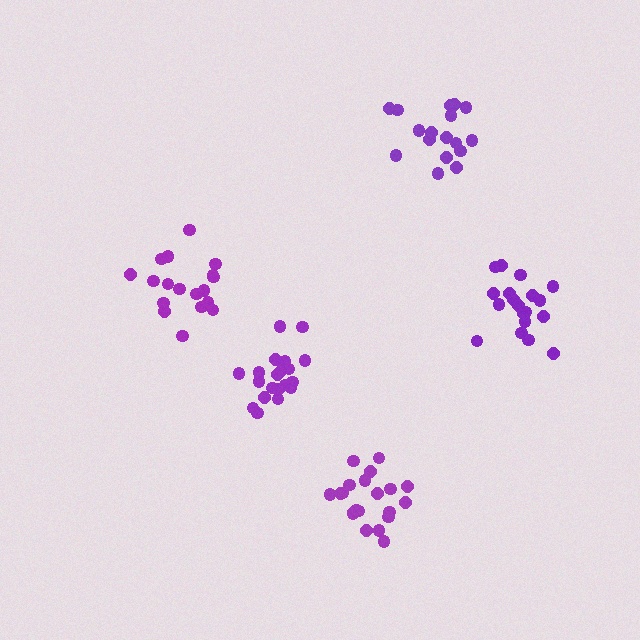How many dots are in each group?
Group 1: 18 dots, Group 2: 21 dots, Group 3: 17 dots, Group 4: 20 dots, Group 5: 19 dots (95 total).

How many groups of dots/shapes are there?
There are 5 groups.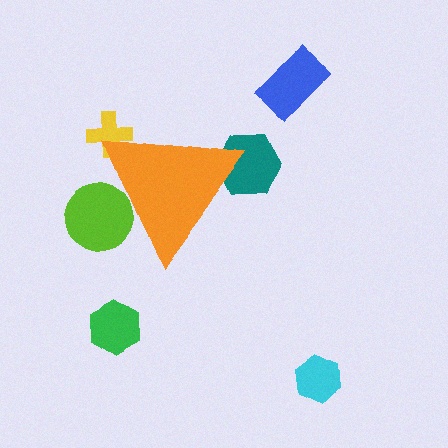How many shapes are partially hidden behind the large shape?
3 shapes are partially hidden.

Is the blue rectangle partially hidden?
No, the blue rectangle is fully visible.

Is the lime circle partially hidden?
Yes, the lime circle is partially hidden behind the orange triangle.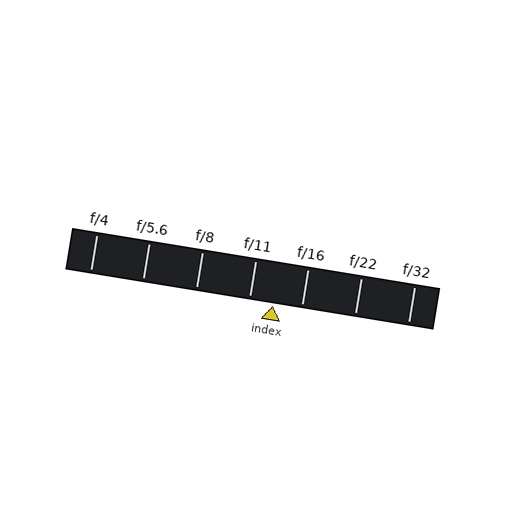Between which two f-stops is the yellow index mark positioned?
The index mark is between f/11 and f/16.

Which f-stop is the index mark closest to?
The index mark is closest to f/11.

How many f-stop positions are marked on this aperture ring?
There are 7 f-stop positions marked.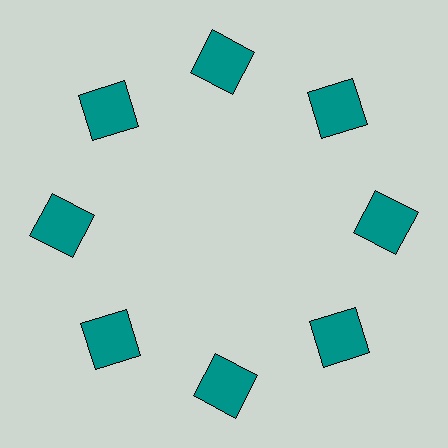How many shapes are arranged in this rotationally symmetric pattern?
There are 8 shapes, arranged in 8 groups of 1.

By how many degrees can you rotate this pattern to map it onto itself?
The pattern maps onto itself every 45 degrees of rotation.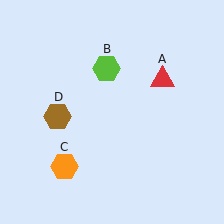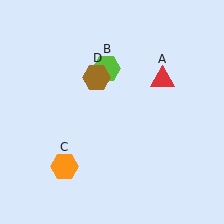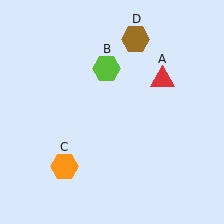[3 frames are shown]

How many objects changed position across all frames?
1 object changed position: brown hexagon (object D).